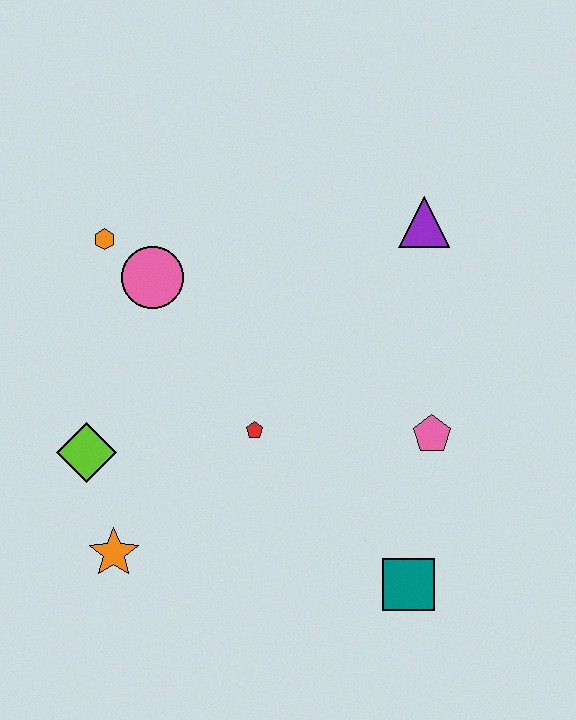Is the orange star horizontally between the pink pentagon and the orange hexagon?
Yes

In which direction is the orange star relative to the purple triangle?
The orange star is below the purple triangle.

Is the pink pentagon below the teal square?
No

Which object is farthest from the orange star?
The purple triangle is farthest from the orange star.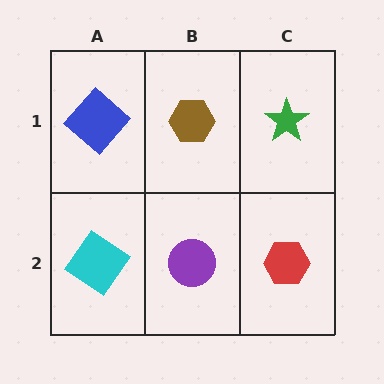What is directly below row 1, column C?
A red hexagon.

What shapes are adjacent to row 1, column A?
A cyan diamond (row 2, column A), a brown hexagon (row 1, column B).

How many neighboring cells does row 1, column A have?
2.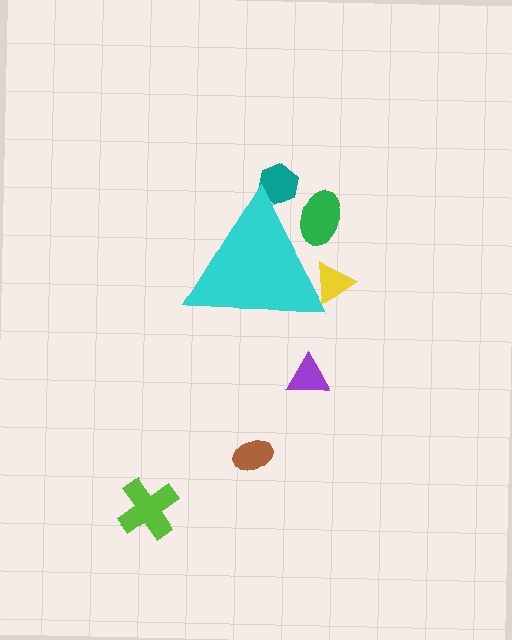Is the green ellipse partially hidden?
Yes, the green ellipse is partially hidden behind the cyan triangle.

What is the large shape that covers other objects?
A cyan triangle.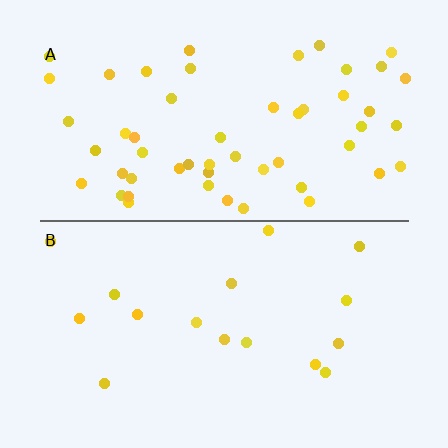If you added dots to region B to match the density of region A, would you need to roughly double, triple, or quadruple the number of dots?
Approximately triple.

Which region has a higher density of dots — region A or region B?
A (the top).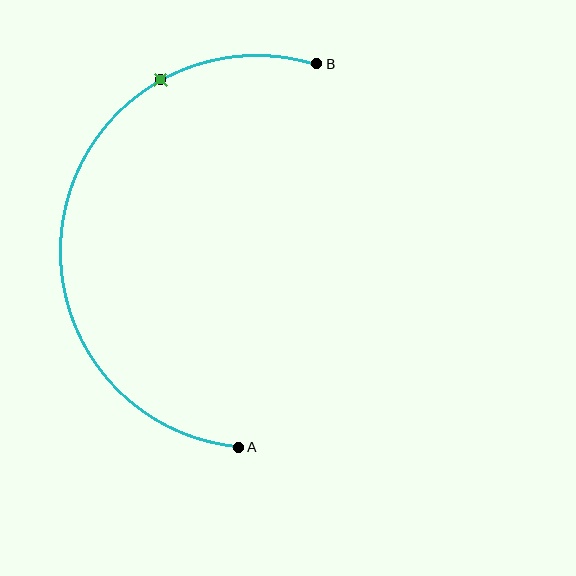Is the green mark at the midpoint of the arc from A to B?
No. The green mark lies on the arc but is closer to endpoint B. The arc midpoint would be at the point on the curve equidistant along the arc from both A and B.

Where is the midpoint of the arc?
The arc midpoint is the point on the curve farthest from the straight line joining A and B. It sits to the left of that line.